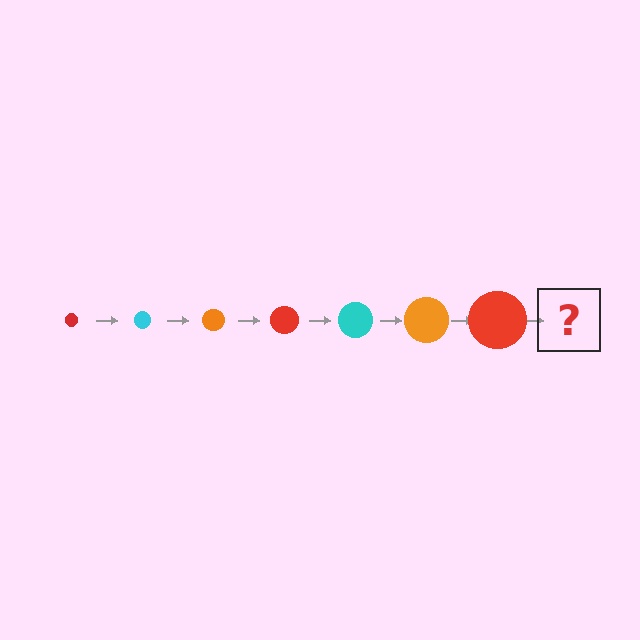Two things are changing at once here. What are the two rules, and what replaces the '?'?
The two rules are that the circle grows larger each step and the color cycles through red, cyan, and orange. The '?' should be a cyan circle, larger than the previous one.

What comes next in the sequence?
The next element should be a cyan circle, larger than the previous one.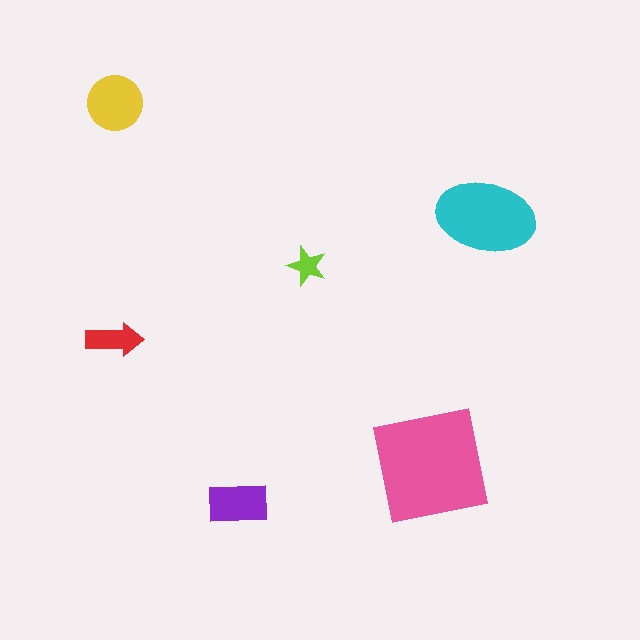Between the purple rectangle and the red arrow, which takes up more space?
The purple rectangle.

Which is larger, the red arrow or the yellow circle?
The yellow circle.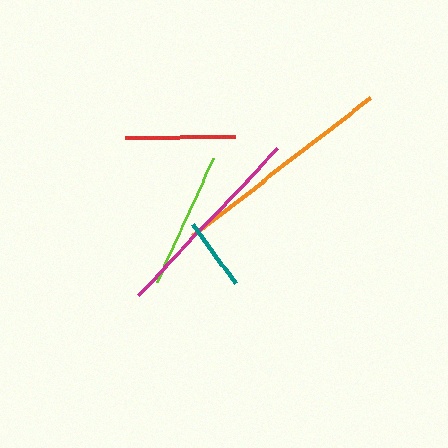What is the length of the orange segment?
The orange segment is approximately 225 pixels long.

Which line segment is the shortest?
The teal line is the shortest at approximately 72 pixels.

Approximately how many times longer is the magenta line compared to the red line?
The magenta line is approximately 1.8 times the length of the red line.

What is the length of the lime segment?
The lime segment is approximately 136 pixels long.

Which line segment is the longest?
The orange line is the longest at approximately 225 pixels.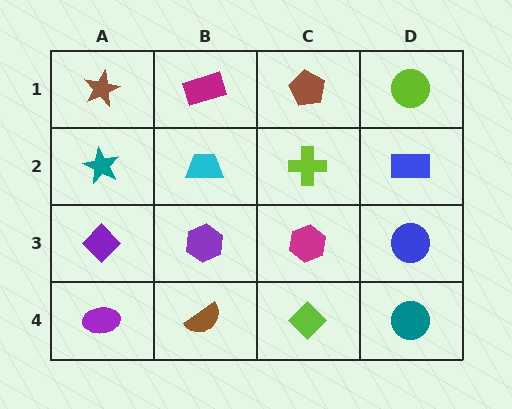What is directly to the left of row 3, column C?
A purple hexagon.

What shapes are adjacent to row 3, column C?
A lime cross (row 2, column C), a lime diamond (row 4, column C), a purple hexagon (row 3, column B), a blue circle (row 3, column D).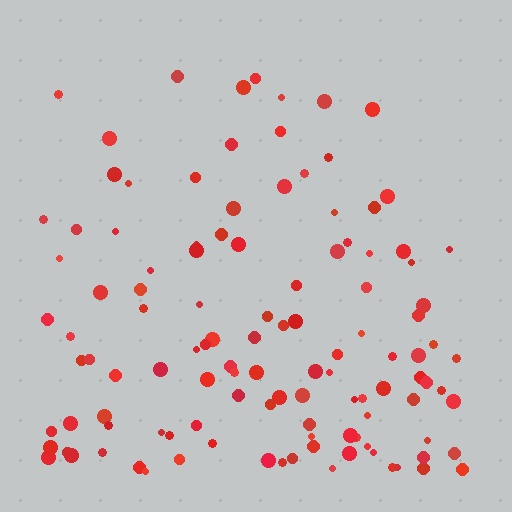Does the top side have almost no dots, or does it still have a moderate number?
Still a moderate number, just noticeably fewer than the bottom.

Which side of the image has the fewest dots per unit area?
The top.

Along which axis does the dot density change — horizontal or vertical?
Vertical.